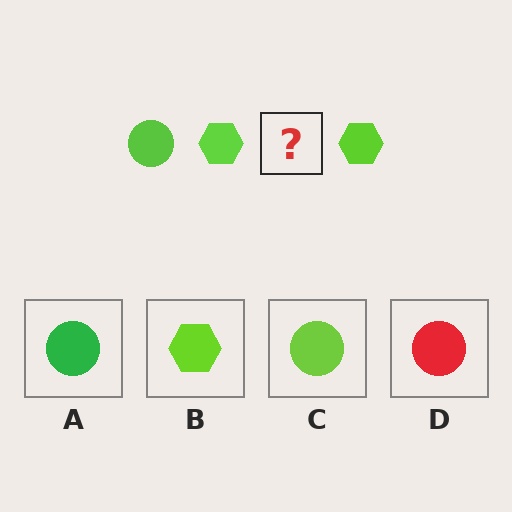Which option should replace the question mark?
Option C.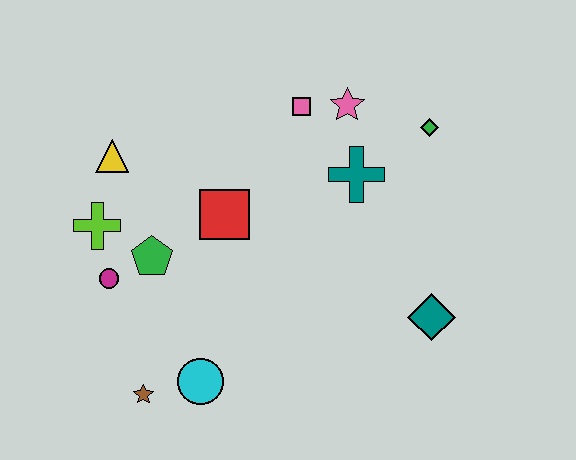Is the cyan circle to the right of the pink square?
No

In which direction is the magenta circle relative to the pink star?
The magenta circle is to the left of the pink star.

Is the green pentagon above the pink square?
No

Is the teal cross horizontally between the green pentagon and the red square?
No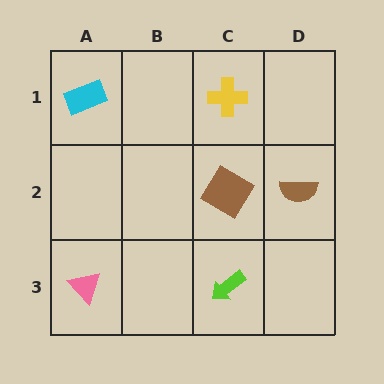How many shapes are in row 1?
2 shapes.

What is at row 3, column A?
A pink triangle.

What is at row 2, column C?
A brown diamond.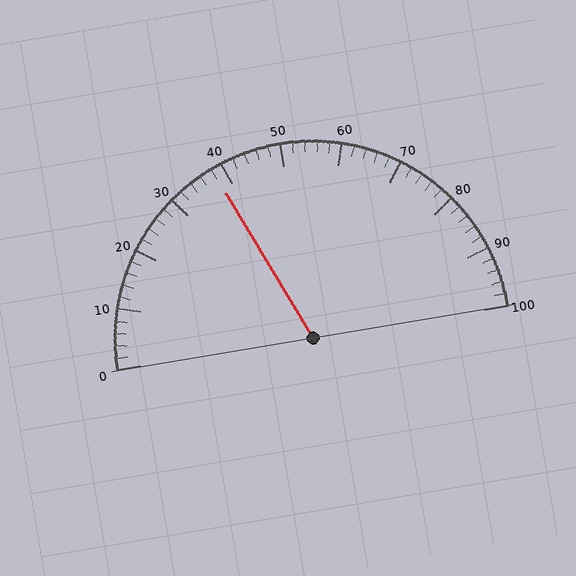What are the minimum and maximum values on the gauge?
The gauge ranges from 0 to 100.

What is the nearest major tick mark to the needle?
The nearest major tick mark is 40.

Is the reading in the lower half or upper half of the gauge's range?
The reading is in the lower half of the range (0 to 100).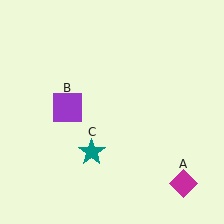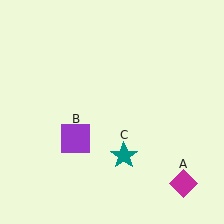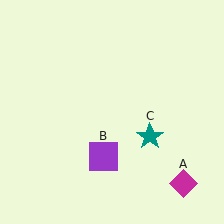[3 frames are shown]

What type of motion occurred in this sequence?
The purple square (object B), teal star (object C) rotated counterclockwise around the center of the scene.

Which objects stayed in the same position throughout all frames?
Magenta diamond (object A) remained stationary.